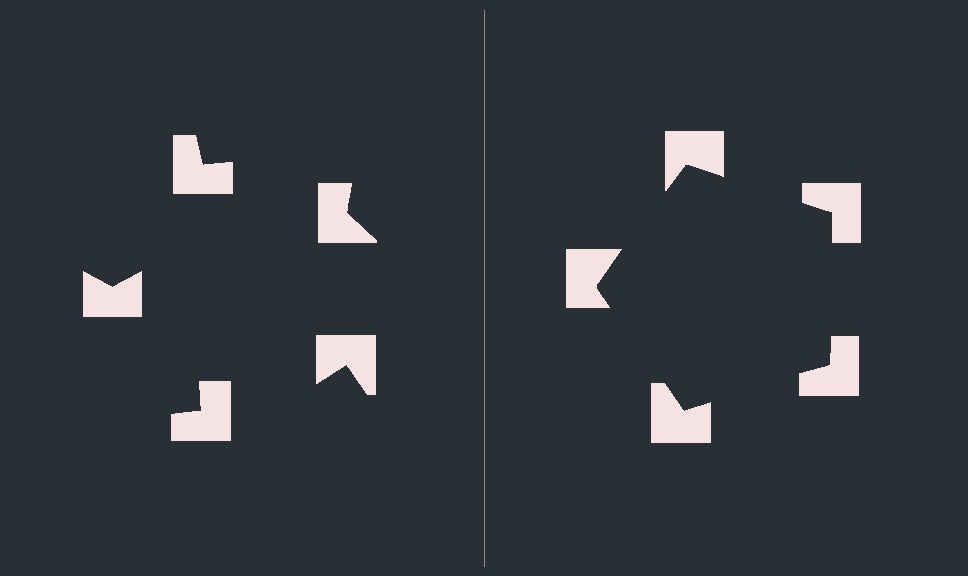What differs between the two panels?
The notched squares are positioned identically on both sides; only the wedge orientations differ. On the right they align to a pentagon; on the left they are misaligned.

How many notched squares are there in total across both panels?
10 — 5 on each side.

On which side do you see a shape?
An illusory pentagon appears on the right side. On the left side the wedge cuts are rotated, so no coherent shape forms.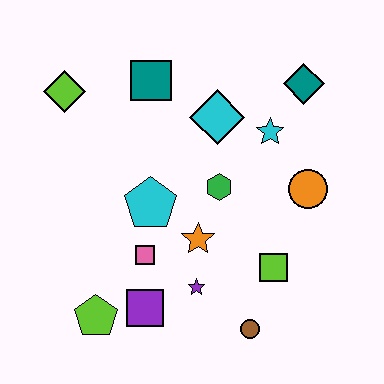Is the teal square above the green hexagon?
Yes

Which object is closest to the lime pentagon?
The purple square is closest to the lime pentagon.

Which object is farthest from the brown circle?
The lime diamond is farthest from the brown circle.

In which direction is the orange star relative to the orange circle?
The orange star is to the left of the orange circle.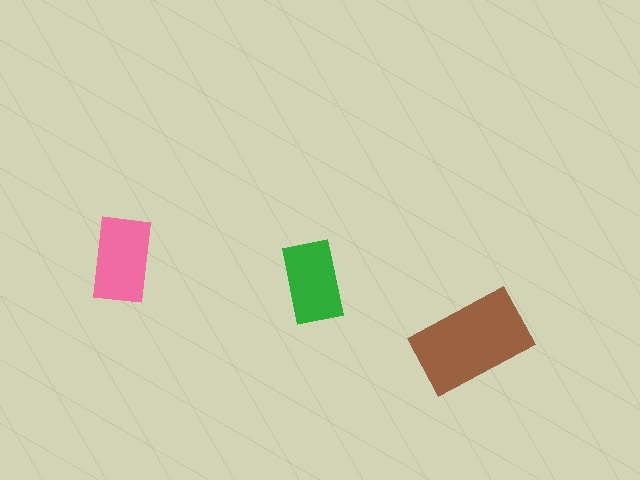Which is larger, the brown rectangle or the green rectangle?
The brown one.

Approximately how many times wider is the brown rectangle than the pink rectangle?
About 1.5 times wider.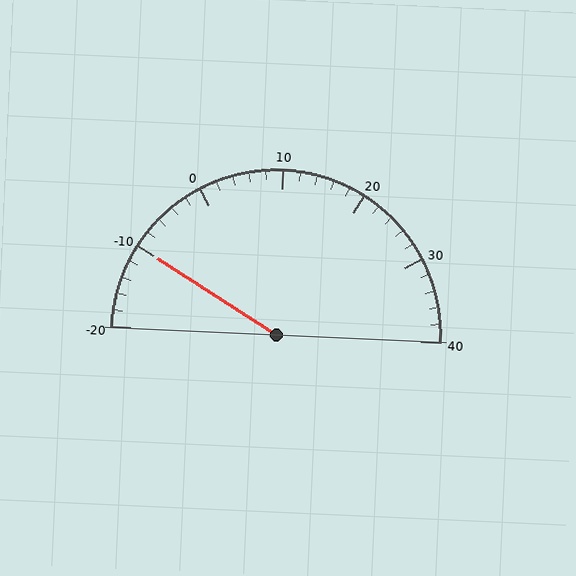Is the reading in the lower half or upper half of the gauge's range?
The reading is in the lower half of the range (-20 to 40).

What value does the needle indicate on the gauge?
The needle indicates approximately -10.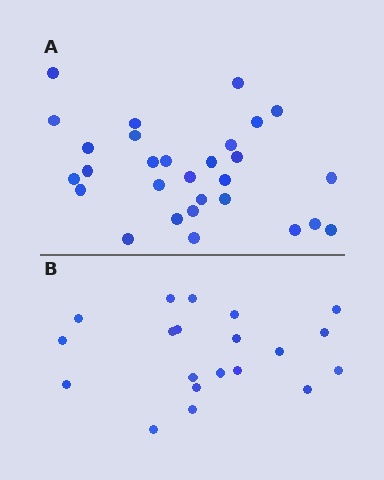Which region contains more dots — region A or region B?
Region A (the top region) has more dots.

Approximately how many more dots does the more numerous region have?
Region A has roughly 8 or so more dots than region B.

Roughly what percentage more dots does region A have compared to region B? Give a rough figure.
About 45% more.